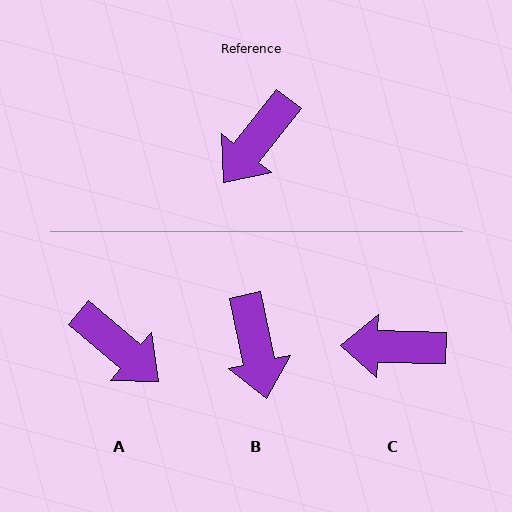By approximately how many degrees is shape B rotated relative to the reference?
Approximately 50 degrees counter-clockwise.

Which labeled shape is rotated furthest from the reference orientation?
A, about 87 degrees away.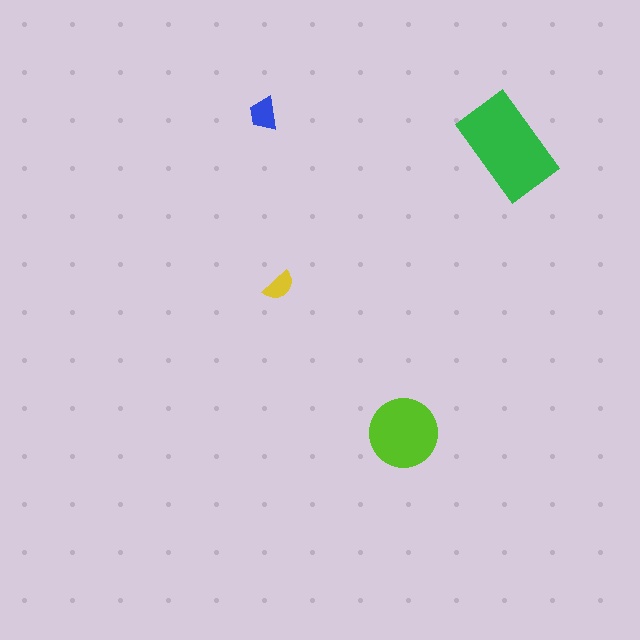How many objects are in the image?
There are 4 objects in the image.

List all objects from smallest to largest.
The yellow semicircle, the blue trapezoid, the lime circle, the green rectangle.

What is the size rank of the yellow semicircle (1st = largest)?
4th.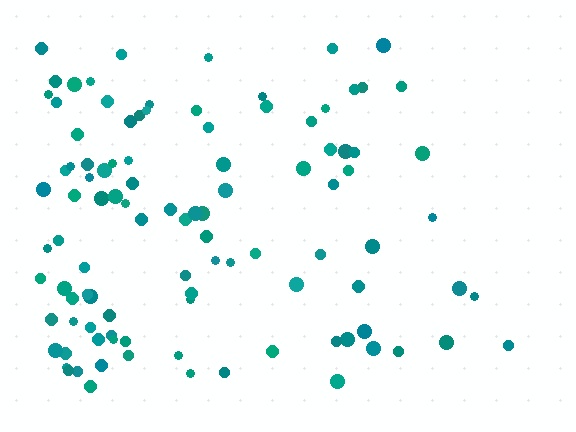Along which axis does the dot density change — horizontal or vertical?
Horizontal.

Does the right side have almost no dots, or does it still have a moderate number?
Still a moderate number, just noticeably fewer than the left.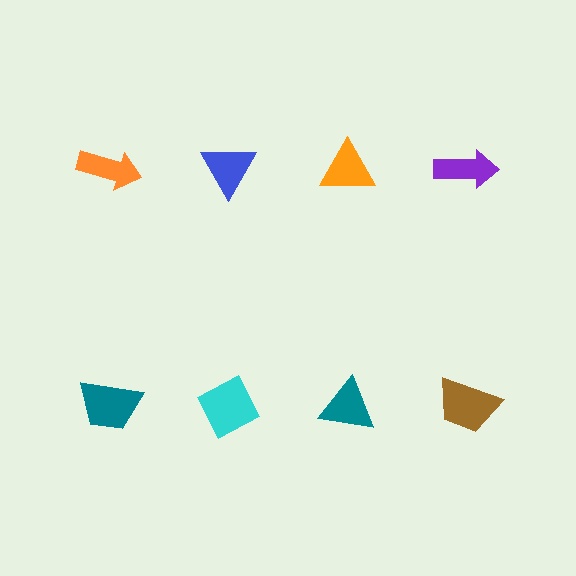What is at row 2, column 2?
A cyan diamond.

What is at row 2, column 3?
A teal triangle.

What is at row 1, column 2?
A blue triangle.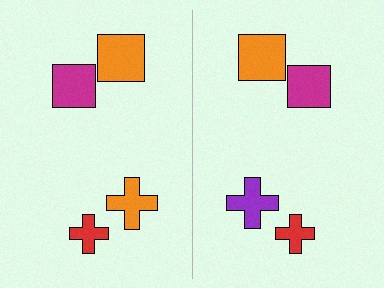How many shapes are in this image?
There are 8 shapes in this image.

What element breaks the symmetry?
The purple cross on the right side breaks the symmetry — its mirror counterpart is orange.